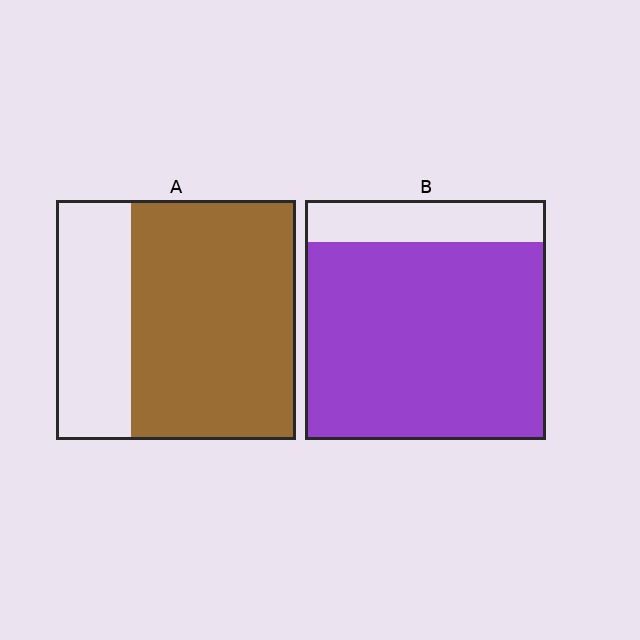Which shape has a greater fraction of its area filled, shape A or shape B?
Shape B.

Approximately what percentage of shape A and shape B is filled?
A is approximately 70% and B is approximately 80%.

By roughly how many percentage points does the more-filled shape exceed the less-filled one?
By roughly 15 percentage points (B over A).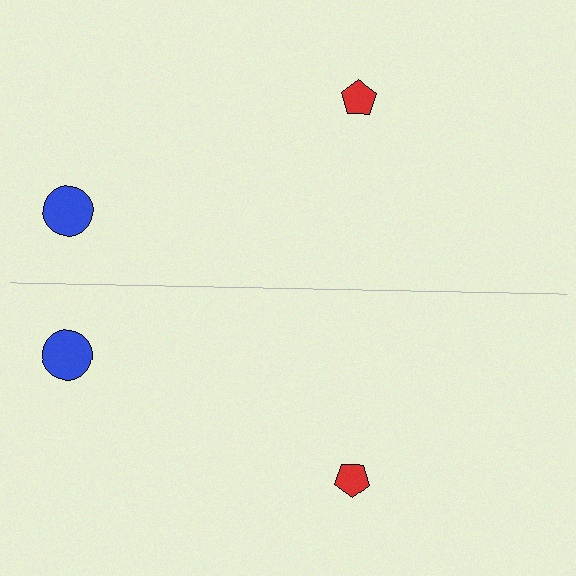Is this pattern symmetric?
Yes, this pattern has bilateral (reflection) symmetry.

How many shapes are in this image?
There are 4 shapes in this image.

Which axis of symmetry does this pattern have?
The pattern has a horizontal axis of symmetry running through the center of the image.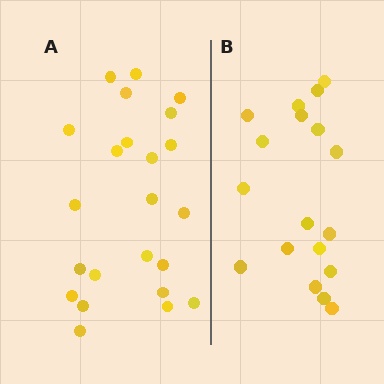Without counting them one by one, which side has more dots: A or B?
Region A (the left region) has more dots.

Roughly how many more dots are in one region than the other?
Region A has about 5 more dots than region B.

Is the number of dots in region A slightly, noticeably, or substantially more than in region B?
Region A has noticeably more, but not dramatically so. The ratio is roughly 1.3 to 1.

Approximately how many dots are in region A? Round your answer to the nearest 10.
About 20 dots. (The exact count is 23, which rounds to 20.)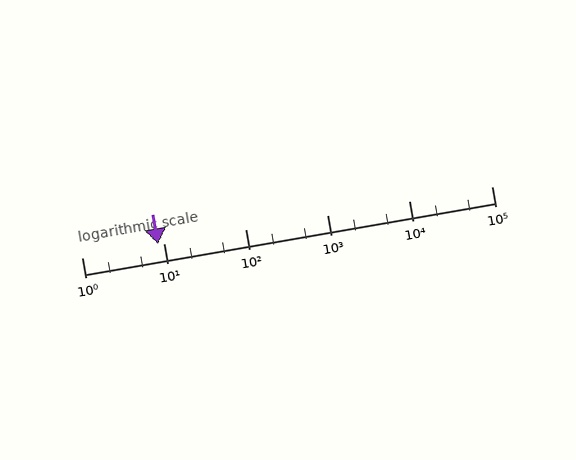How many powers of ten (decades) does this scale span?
The scale spans 5 decades, from 1 to 100000.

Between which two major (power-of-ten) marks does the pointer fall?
The pointer is between 1 and 10.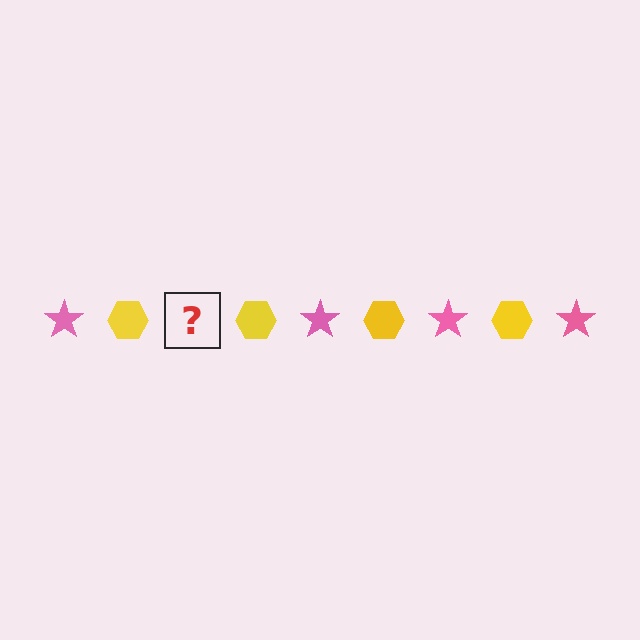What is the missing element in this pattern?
The missing element is a pink star.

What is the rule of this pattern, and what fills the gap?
The rule is that the pattern alternates between pink star and yellow hexagon. The gap should be filled with a pink star.